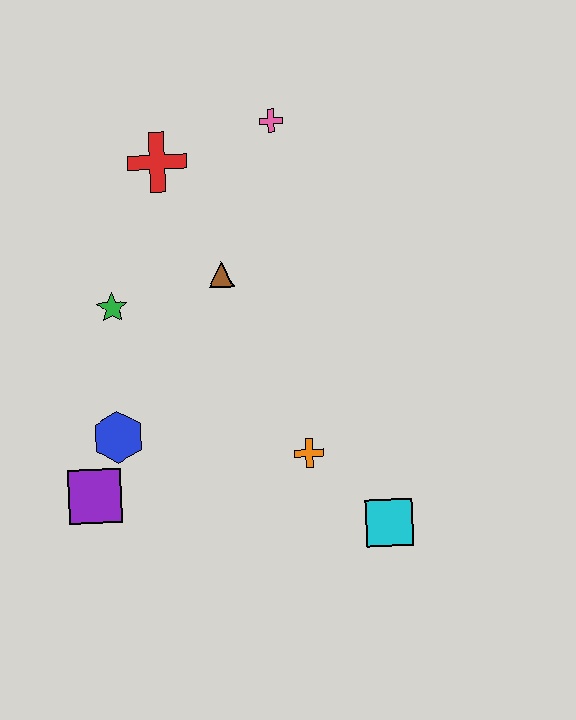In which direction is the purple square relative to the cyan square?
The purple square is to the left of the cyan square.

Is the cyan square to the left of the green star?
No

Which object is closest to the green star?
The brown triangle is closest to the green star.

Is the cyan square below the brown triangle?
Yes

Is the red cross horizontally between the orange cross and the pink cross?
No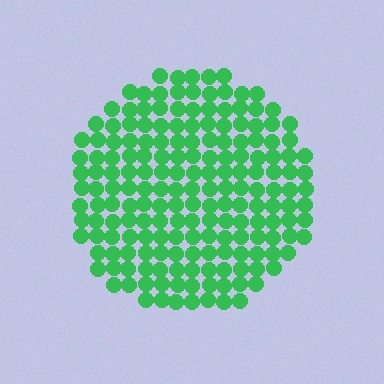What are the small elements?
The small elements are circles.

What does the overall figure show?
The overall figure shows a circle.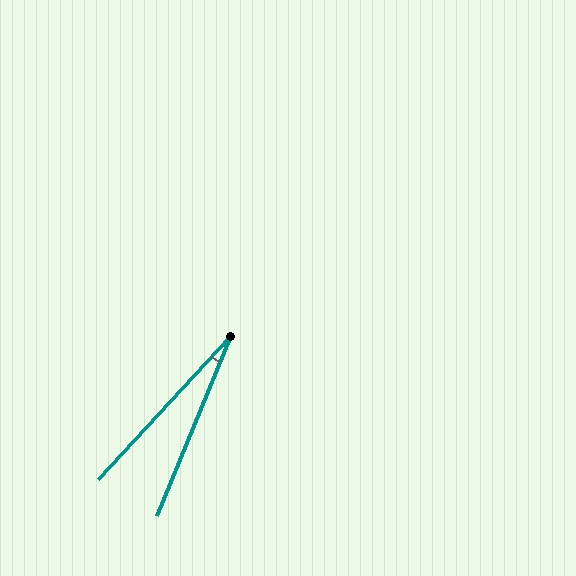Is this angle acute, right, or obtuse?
It is acute.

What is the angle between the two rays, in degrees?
Approximately 20 degrees.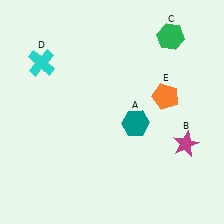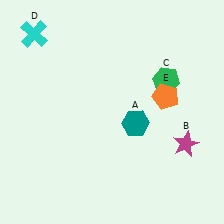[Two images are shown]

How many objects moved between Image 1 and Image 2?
2 objects moved between the two images.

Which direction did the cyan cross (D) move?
The cyan cross (D) moved up.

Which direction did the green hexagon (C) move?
The green hexagon (C) moved down.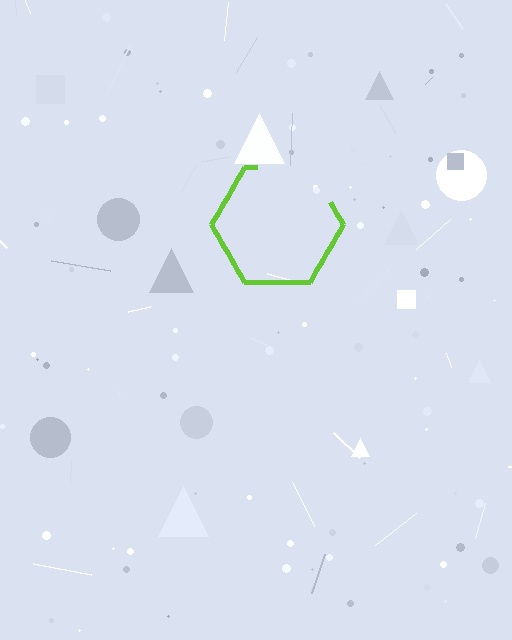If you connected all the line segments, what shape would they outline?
They would outline a hexagon.